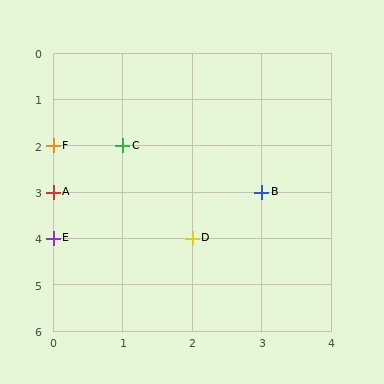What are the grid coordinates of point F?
Point F is at grid coordinates (0, 2).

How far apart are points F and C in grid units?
Points F and C are 1 column apart.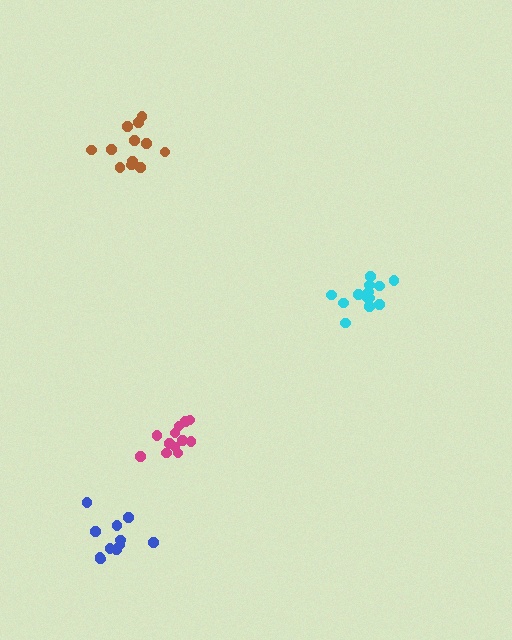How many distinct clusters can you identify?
There are 4 distinct clusters.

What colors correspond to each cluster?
The clusters are colored: magenta, brown, blue, cyan.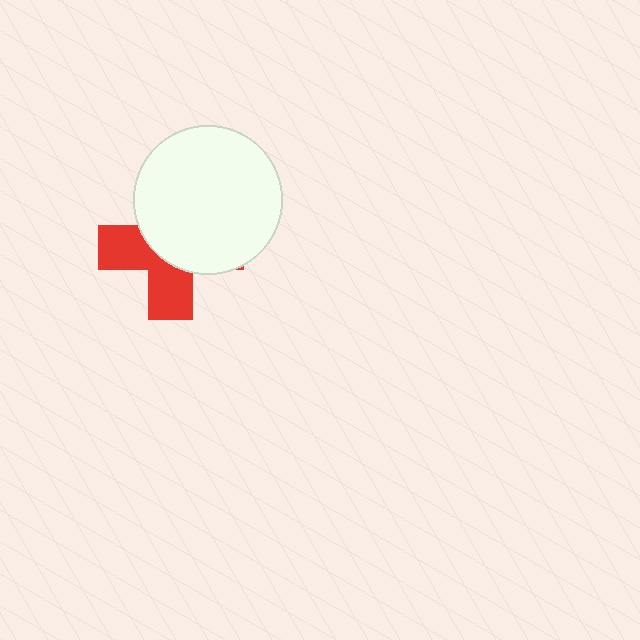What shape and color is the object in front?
The object in front is a white circle.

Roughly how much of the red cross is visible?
A small part of it is visible (roughly 42%).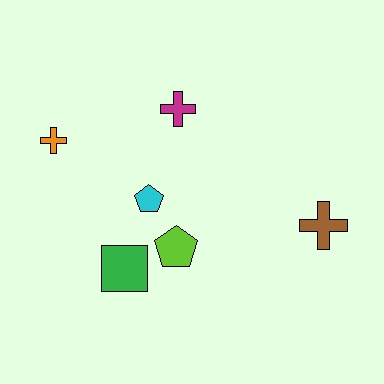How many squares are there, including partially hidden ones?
There is 1 square.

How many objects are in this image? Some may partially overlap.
There are 6 objects.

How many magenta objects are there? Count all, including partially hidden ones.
There is 1 magenta object.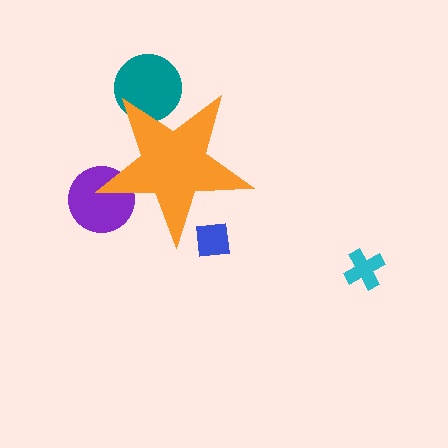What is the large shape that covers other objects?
An orange star.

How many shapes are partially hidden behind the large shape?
3 shapes are partially hidden.